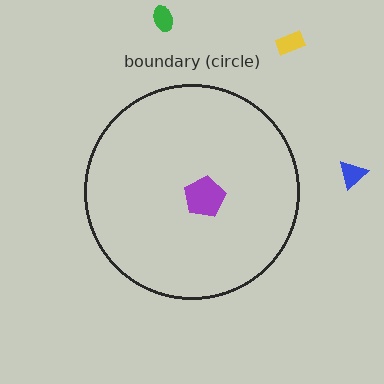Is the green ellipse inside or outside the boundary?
Outside.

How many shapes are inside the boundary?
1 inside, 3 outside.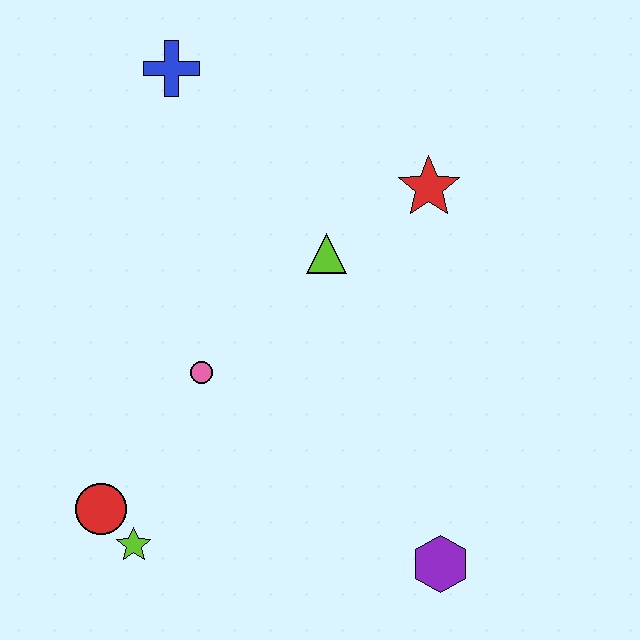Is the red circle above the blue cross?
No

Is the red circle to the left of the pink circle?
Yes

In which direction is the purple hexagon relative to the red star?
The purple hexagon is below the red star.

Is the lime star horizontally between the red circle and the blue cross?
Yes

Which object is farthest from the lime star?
The blue cross is farthest from the lime star.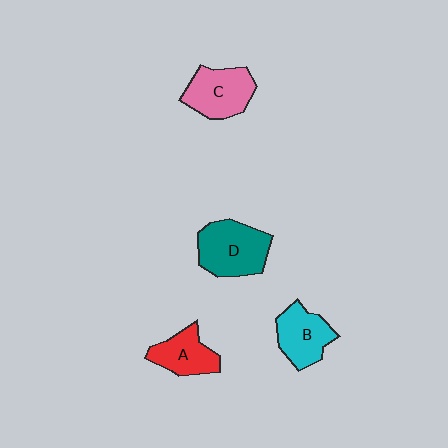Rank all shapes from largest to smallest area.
From largest to smallest: D (teal), C (pink), B (cyan), A (red).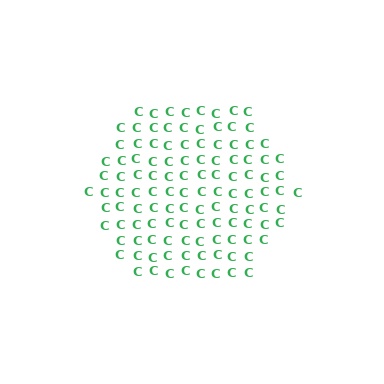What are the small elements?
The small elements are letter C's.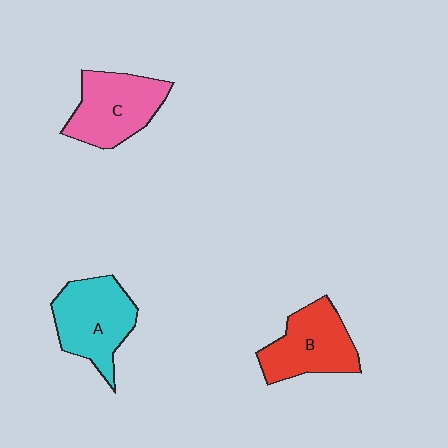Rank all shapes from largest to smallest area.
From largest to smallest: A (cyan), C (pink), B (red).